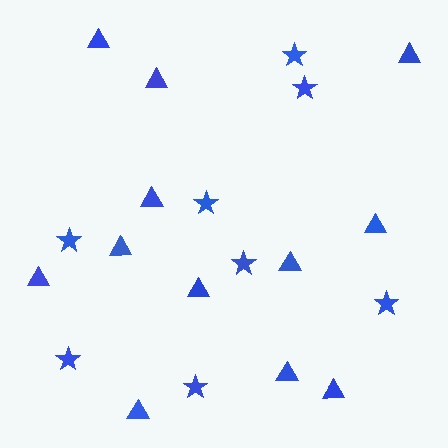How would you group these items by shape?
There are 2 groups: one group of triangles (12) and one group of stars (8).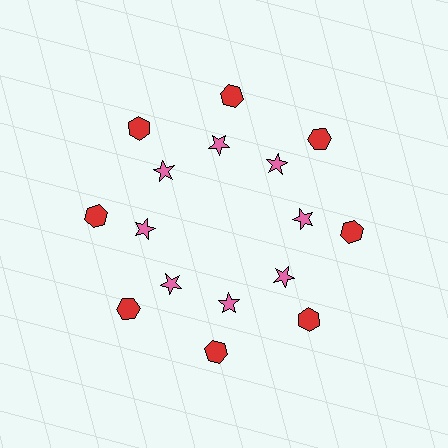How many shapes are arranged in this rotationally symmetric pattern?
There are 16 shapes, arranged in 8 groups of 2.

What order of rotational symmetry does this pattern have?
This pattern has 8-fold rotational symmetry.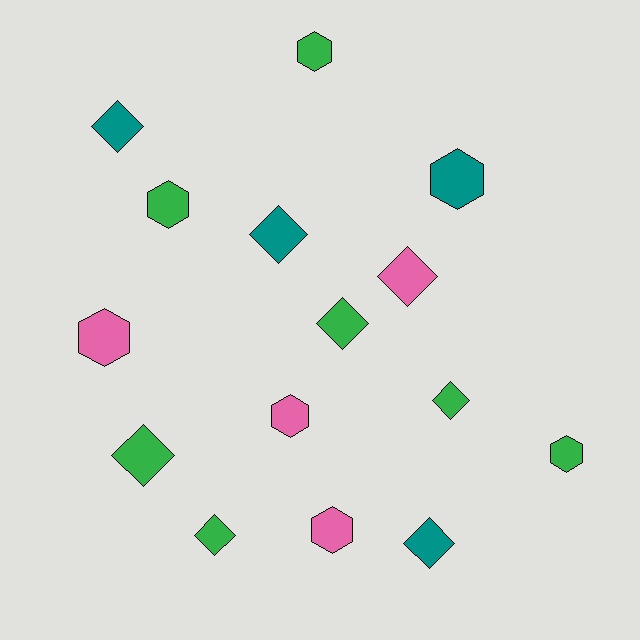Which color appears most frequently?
Green, with 7 objects.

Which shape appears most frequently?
Diamond, with 8 objects.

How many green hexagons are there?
There are 3 green hexagons.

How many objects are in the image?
There are 15 objects.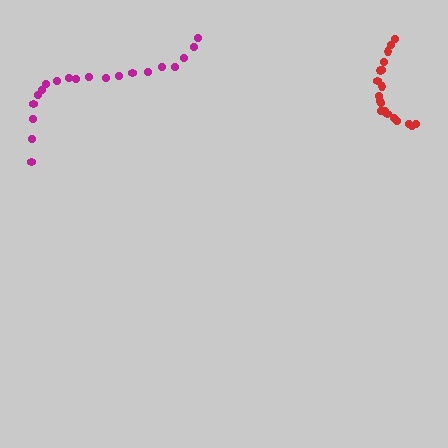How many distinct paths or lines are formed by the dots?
There are 2 distinct paths.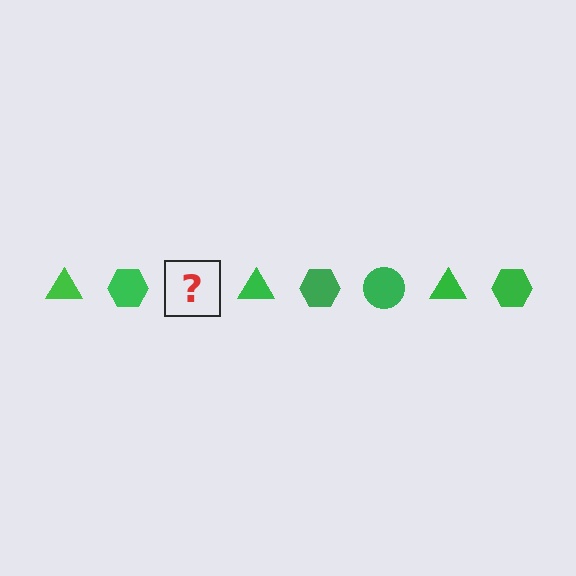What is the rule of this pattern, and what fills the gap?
The rule is that the pattern cycles through triangle, hexagon, circle shapes in green. The gap should be filled with a green circle.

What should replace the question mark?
The question mark should be replaced with a green circle.